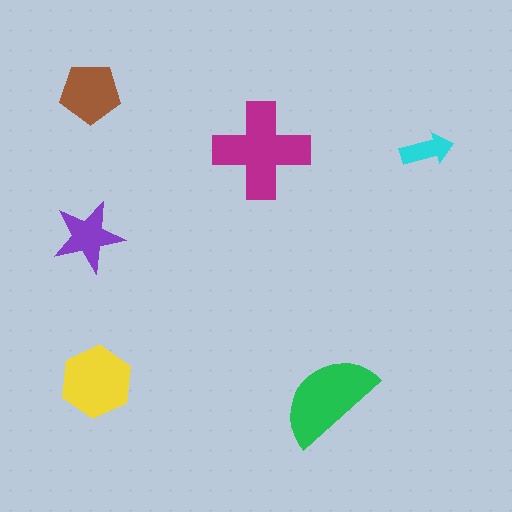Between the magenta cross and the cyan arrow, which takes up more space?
The magenta cross.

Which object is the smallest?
The cyan arrow.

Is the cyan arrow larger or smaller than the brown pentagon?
Smaller.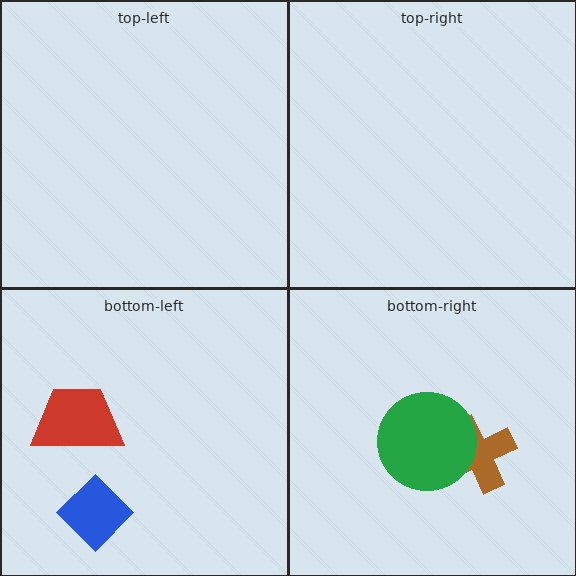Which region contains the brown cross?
The bottom-right region.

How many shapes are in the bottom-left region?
2.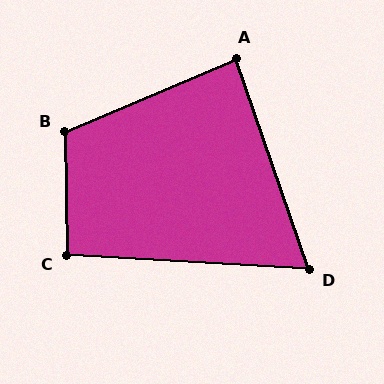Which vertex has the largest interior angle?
B, at approximately 112 degrees.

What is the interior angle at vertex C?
Approximately 94 degrees (approximately right).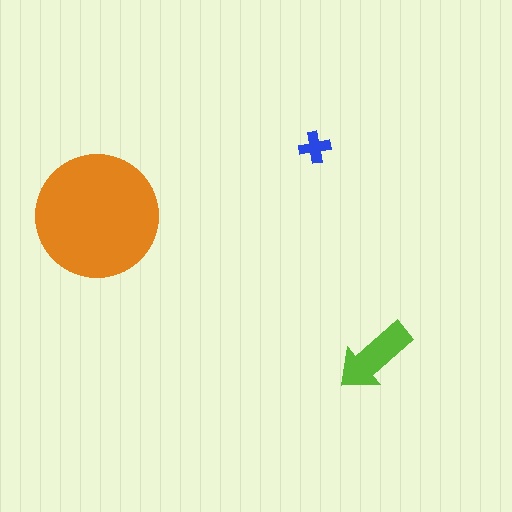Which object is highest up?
The blue cross is topmost.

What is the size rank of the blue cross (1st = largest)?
3rd.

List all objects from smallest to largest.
The blue cross, the lime arrow, the orange circle.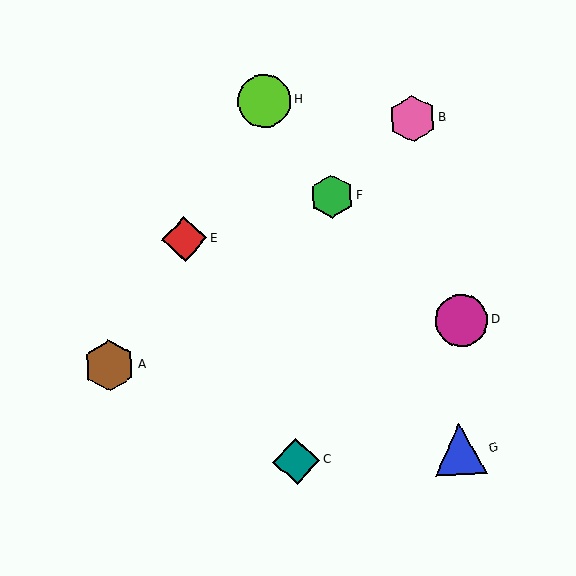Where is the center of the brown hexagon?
The center of the brown hexagon is at (109, 366).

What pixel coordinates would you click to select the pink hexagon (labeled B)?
Click at (412, 119) to select the pink hexagon B.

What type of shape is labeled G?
Shape G is a blue triangle.